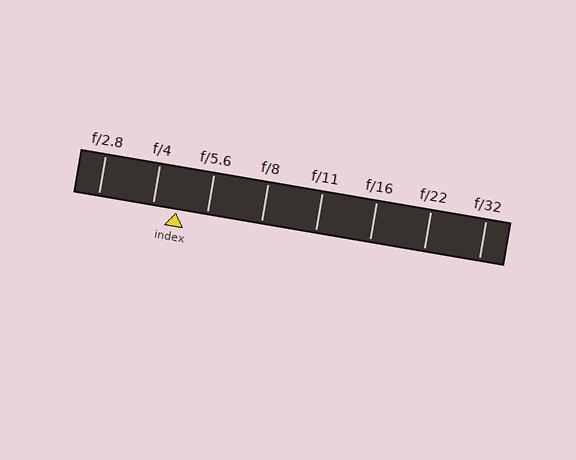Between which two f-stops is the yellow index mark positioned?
The index mark is between f/4 and f/5.6.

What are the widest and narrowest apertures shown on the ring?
The widest aperture shown is f/2.8 and the narrowest is f/32.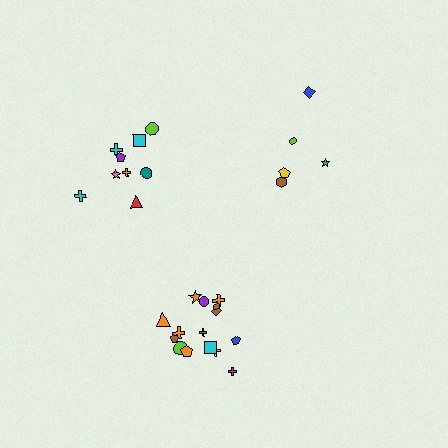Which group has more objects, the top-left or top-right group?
The top-left group.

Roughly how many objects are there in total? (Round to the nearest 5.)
Roughly 30 objects in total.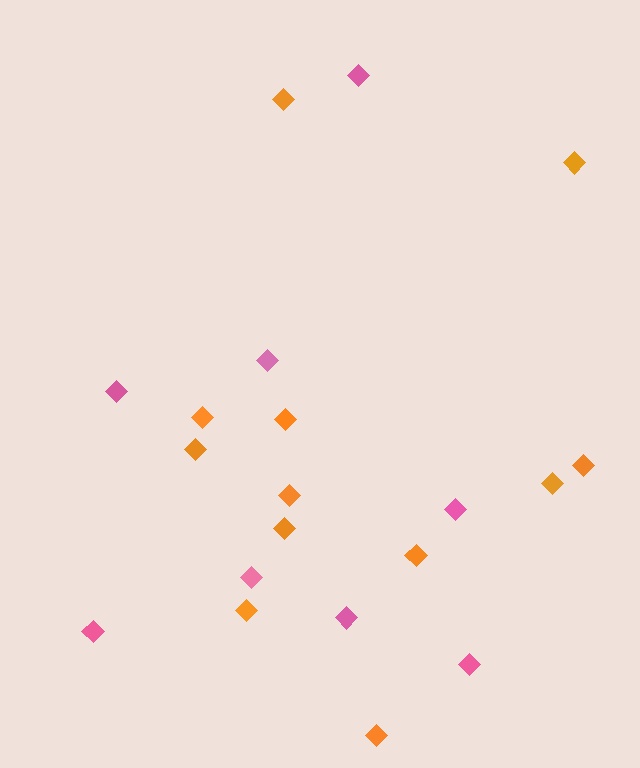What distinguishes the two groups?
There are 2 groups: one group of orange diamonds (12) and one group of pink diamonds (8).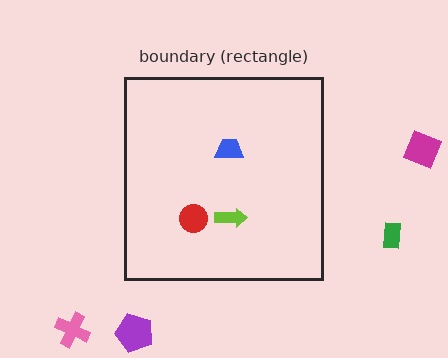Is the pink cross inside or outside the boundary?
Outside.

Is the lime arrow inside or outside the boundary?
Inside.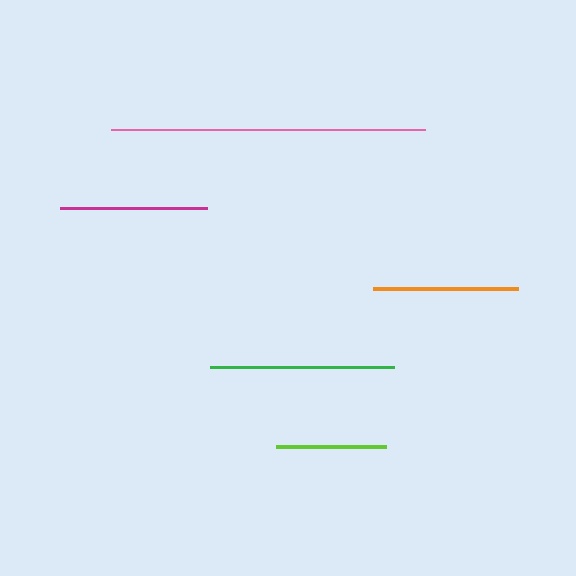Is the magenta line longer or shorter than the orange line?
The magenta line is longer than the orange line.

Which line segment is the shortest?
The lime line is the shortest at approximately 111 pixels.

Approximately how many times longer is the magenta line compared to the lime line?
The magenta line is approximately 1.3 times the length of the lime line.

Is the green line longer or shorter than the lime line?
The green line is longer than the lime line.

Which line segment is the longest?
The pink line is the longest at approximately 314 pixels.